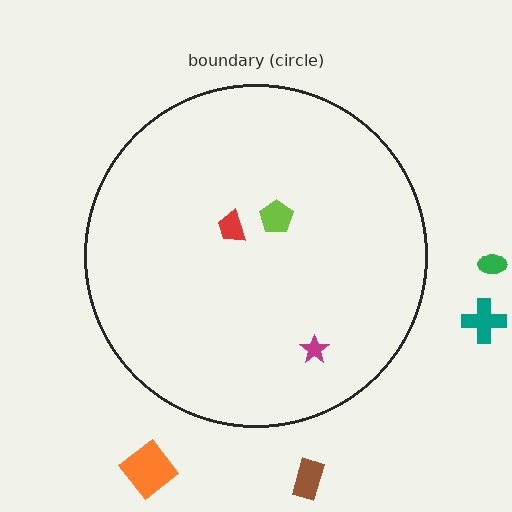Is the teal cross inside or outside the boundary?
Outside.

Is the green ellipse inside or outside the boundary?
Outside.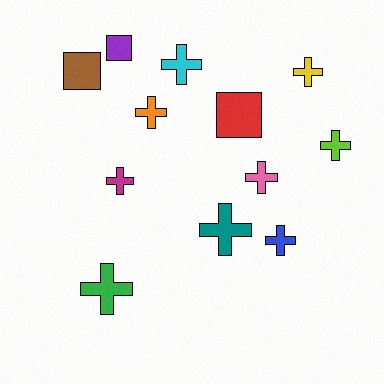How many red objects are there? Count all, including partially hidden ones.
There is 1 red object.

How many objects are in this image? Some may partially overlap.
There are 12 objects.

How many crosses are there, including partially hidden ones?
There are 9 crosses.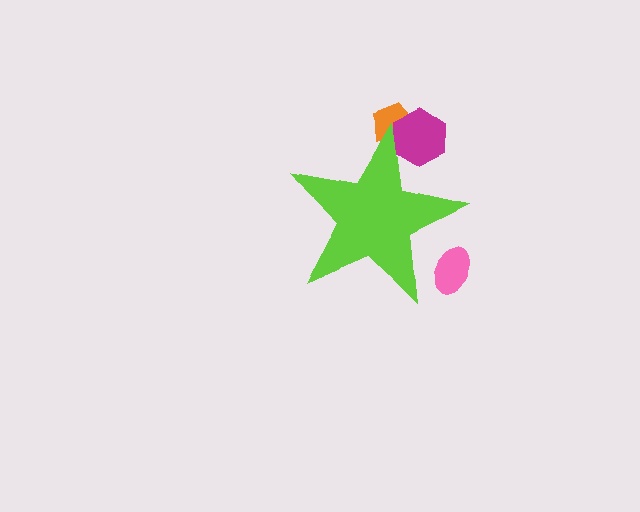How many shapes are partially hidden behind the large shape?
3 shapes are partially hidden.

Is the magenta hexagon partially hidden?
Yes, the magenta hexagon is partially hidden behind the lime star.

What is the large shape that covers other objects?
A lime star.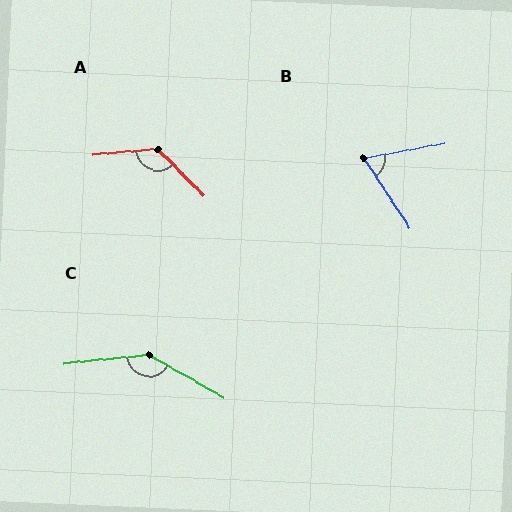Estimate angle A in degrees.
Approximately 130 degrees.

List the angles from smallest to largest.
B (67°), A (130°), C (144°).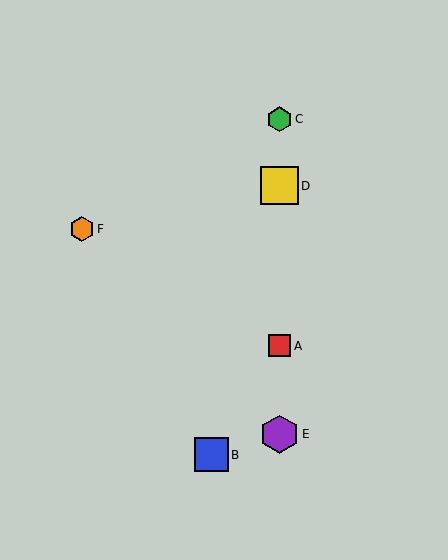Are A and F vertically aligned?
No, A is at x≈279 and F is at x≈82.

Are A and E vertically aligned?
Yes, both are at x≈279.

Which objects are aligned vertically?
Objects A, C, D, E are aligned vertically.